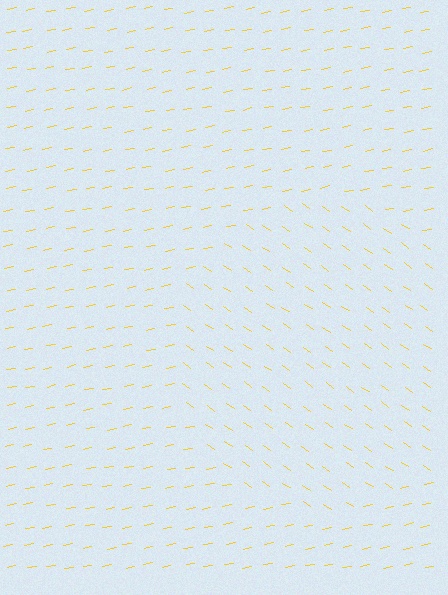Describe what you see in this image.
The image is filled with small yellow line segments. A circle region in the image has lines oriented differently from the surrounding lines, creating a visible texture boundary.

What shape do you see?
I see a circle.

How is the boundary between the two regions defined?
The boundary is defined purely by a change in line orientation (approximately 45 degrees difference). All lines are the same color and thickness.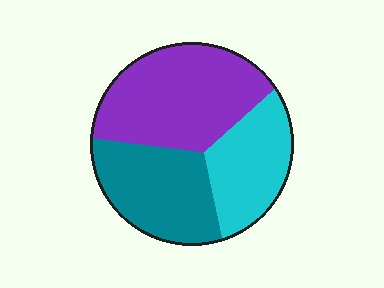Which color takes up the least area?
Cyan, at roughly 25%.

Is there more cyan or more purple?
Purple.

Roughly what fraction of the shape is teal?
Teal covers roughly 30% of the shape.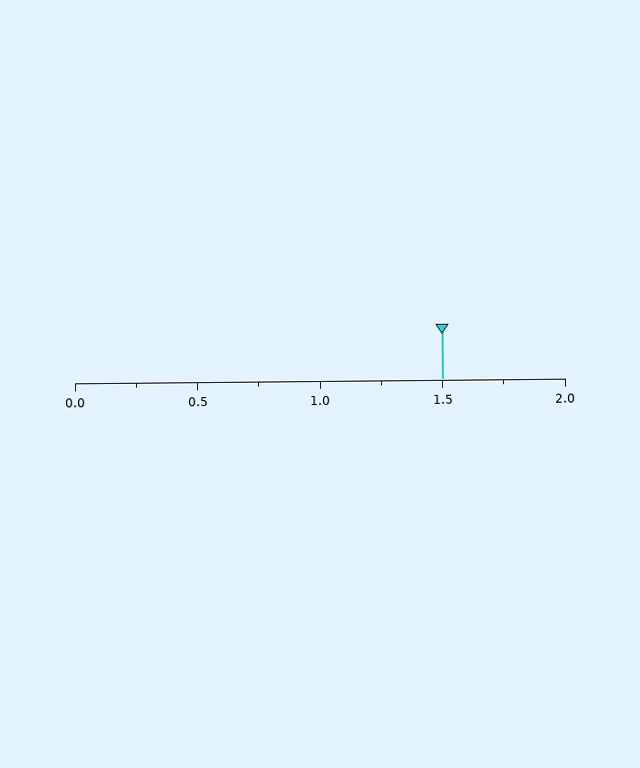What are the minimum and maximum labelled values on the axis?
The axis runs from 0.0 to 2.0.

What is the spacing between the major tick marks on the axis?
The major ticks are spaced 0.5 apart.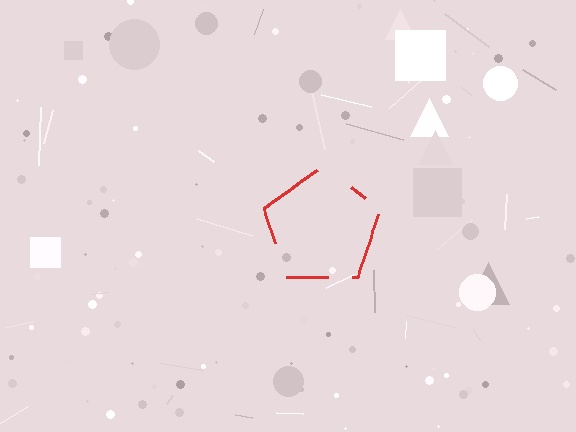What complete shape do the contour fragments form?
The contour fragments form a pentagon.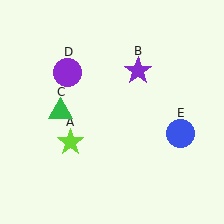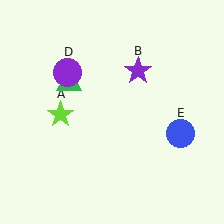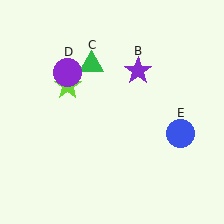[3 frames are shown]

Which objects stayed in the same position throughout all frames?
Purple star (object B) and purple circle (object D) and blue circle (object E) remained stationary.